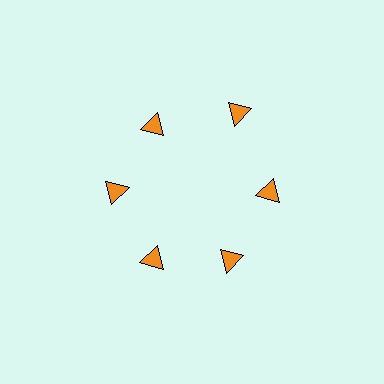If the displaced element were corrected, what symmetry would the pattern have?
It would have 6-fold rotational symmetry — the pattern would map onto itself every 60 degrees.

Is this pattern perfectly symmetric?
No. The 6 orange triangles are arranged in a ring, but one element near the 1 o'clock position is pushed outward from the center, breaking the 6-fold rotational symmetry.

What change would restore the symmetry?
The symmetry would be restored by moving it inward, back onto the ring so that all 6 triangles sit at equal angles and equal distance from the center.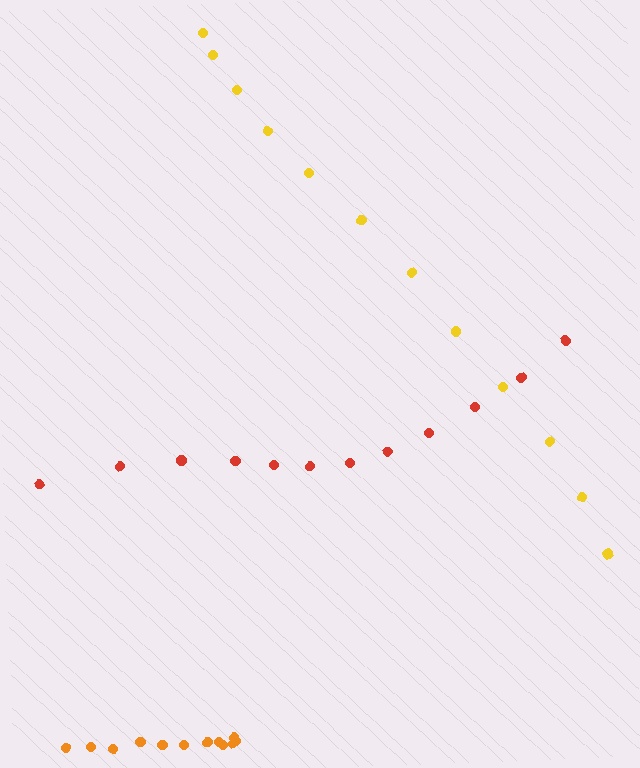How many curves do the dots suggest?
There are 3 distinct paths.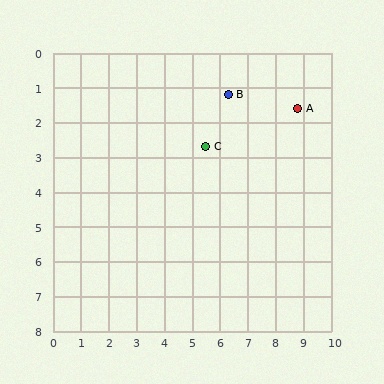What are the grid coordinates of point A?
Point A is at approximately (8.8, 1.6).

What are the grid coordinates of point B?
Point B is at approximately (6.3, 1.2).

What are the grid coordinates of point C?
Point C is at approximately (5.5, 2.7).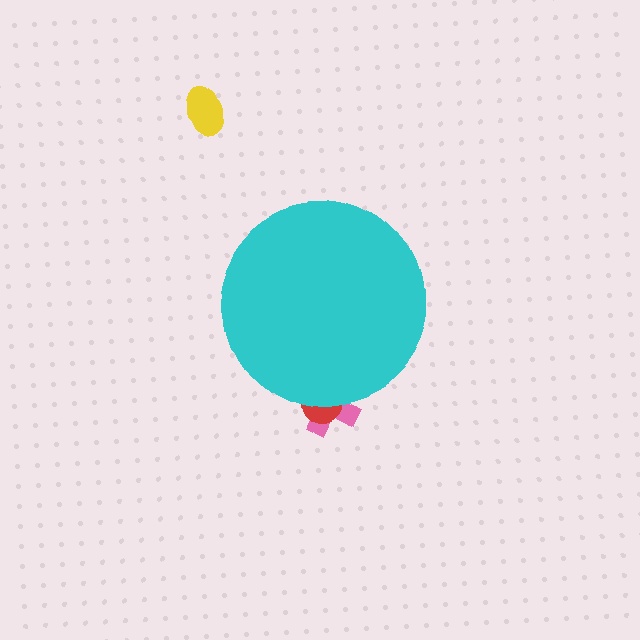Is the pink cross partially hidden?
Yes, the pink cross is partially hidden behind the cyan circle.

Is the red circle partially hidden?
Yes, the red circle is partially hidden behind the cyan circle.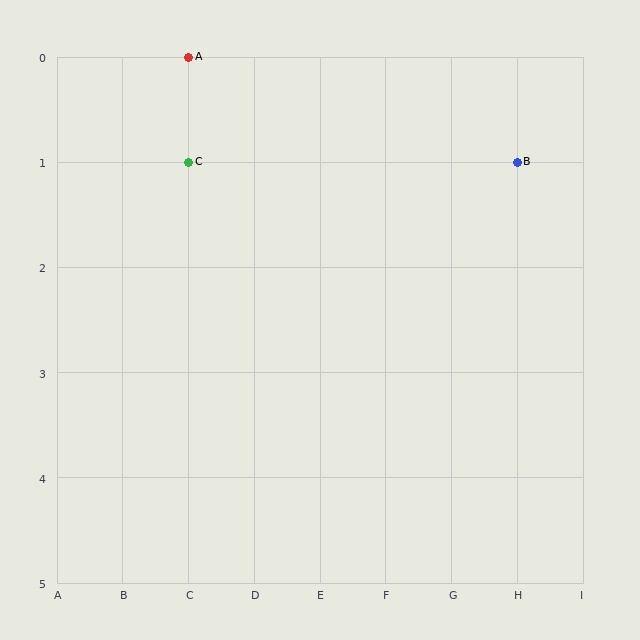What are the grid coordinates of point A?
Point A is at grid coordinates (C, 0).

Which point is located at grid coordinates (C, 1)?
Point C is at (C, 1).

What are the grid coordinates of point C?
Point C is at grid coordinates (C, 1).